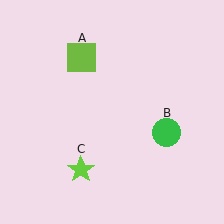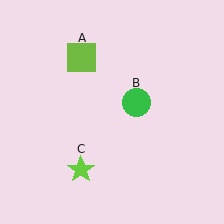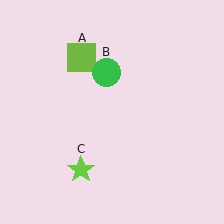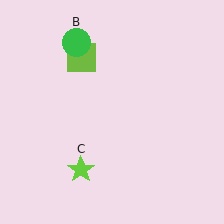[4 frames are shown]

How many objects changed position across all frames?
1 object changed position: green circle (object B).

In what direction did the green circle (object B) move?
The green circle (object B) moved up and to the left.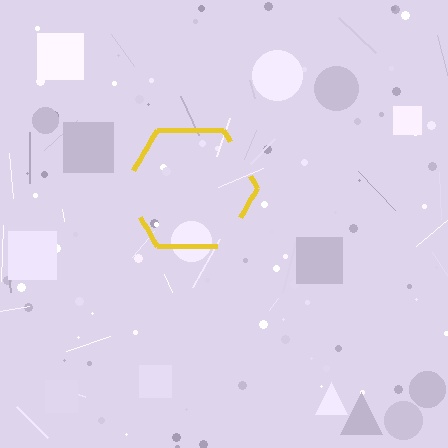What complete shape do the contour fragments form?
The contour fragments form a hexagon.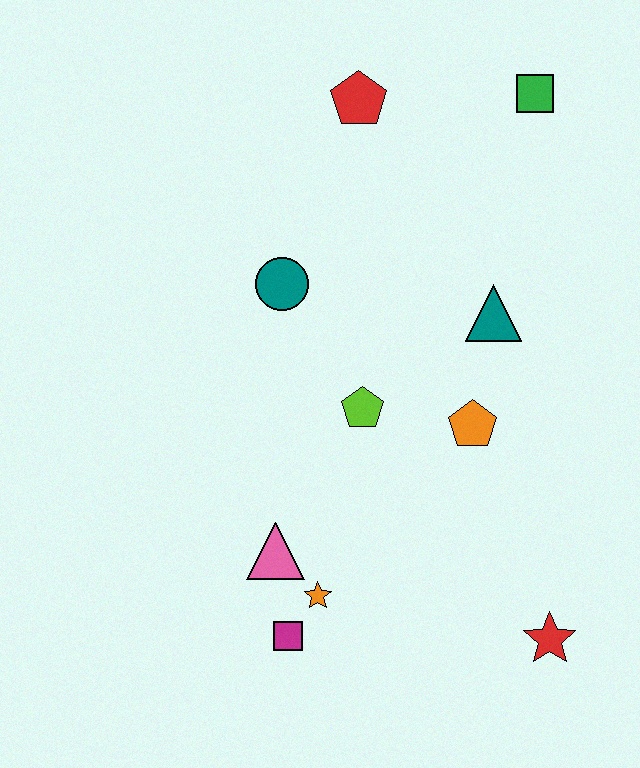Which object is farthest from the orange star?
The green square is farthest from the orange star.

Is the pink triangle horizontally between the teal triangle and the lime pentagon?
No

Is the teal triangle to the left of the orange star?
No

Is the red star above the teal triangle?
No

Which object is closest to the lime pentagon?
The orange pentagon is closest to the lime pentagon.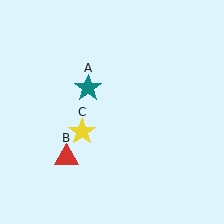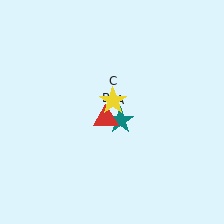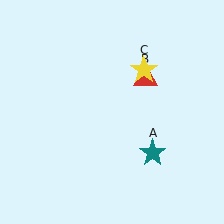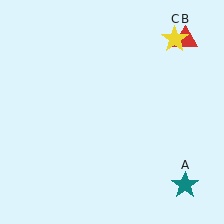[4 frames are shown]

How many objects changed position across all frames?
3 objects changed position: teal star (object A), red triangle (object B), yellow star (object C).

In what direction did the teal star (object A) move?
The teal star (object A) moved down and to the right.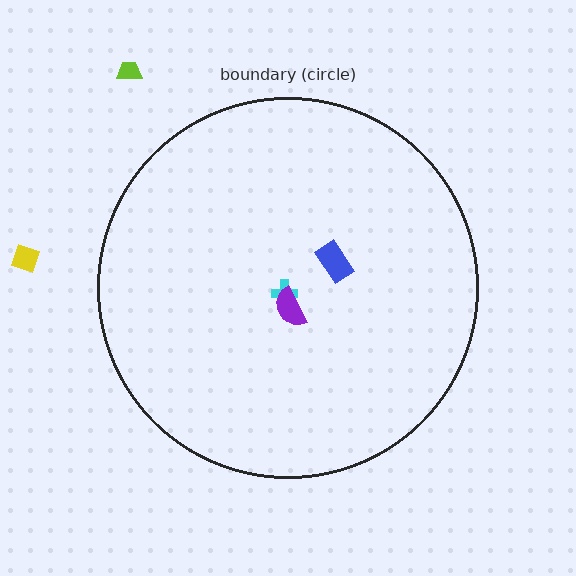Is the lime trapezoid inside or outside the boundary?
Outside.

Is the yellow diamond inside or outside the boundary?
Outside.